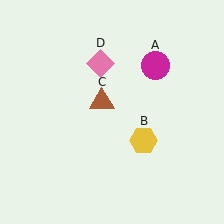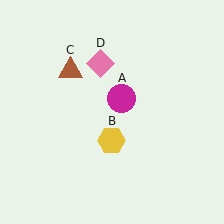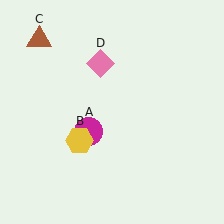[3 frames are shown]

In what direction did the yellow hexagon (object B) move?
The yellow hexagon (object B) moved left.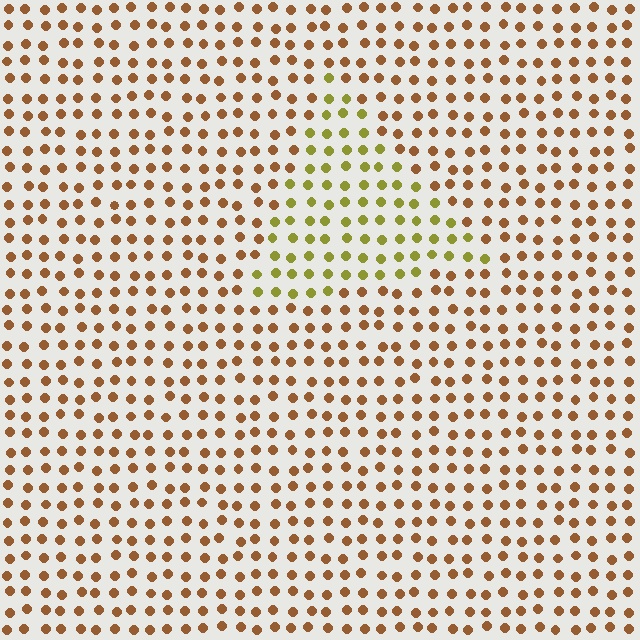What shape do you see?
I see a triangle.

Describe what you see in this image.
The image is filled with small brown elements in a uniform arrangement. A triangle-shaped region is visible where the elements are tinted to a slightly different hue, forming a subtle color boundary.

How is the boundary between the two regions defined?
The boundary is defined purely by a slight shift in hue (about 41 degrees). Spacing, size, and orientation are identical on both sides.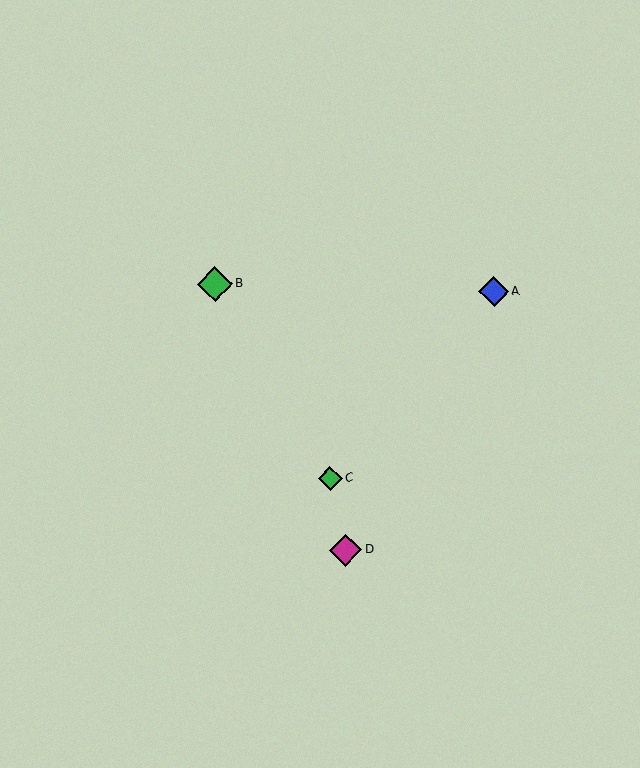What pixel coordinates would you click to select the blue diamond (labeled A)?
Click at (494, 291) to select the blue diamond A.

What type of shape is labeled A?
Shape A is a blue diamond.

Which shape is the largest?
The green diamond (labeled B) is the largest.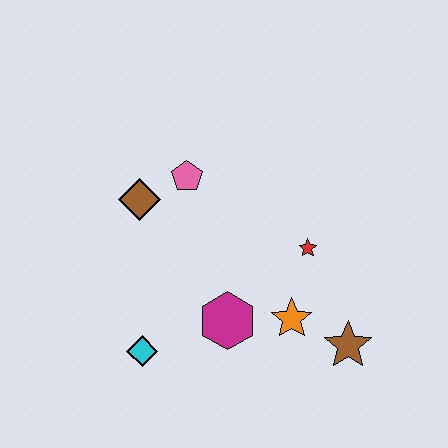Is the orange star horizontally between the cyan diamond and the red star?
Yes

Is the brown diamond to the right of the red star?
No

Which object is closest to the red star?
The orange star is closest to the red star.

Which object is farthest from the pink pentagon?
The brown star is farthest from the pink pentagon.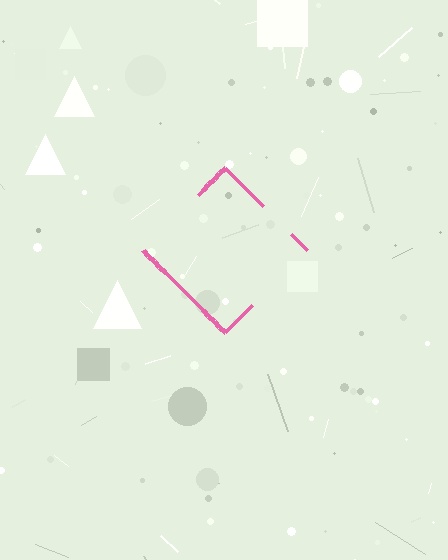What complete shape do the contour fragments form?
The contour fragments form a diamond.